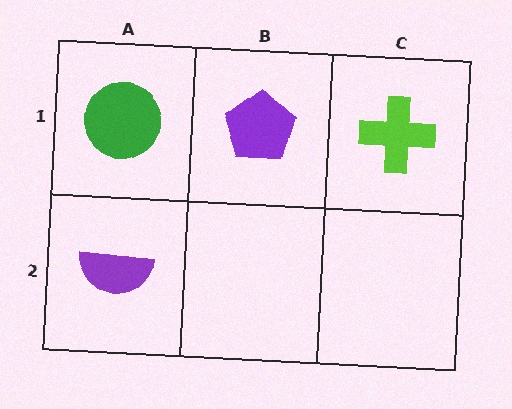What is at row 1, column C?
A lime cross.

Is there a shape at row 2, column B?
No, that cell is empty.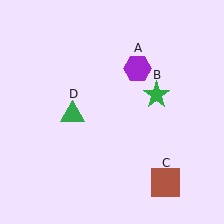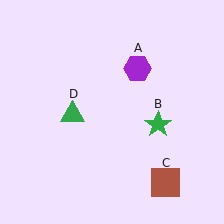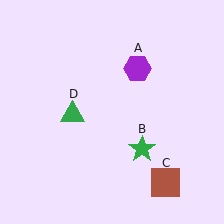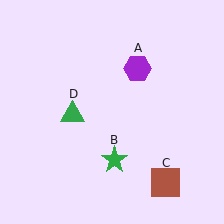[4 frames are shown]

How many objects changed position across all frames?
1 object changed position: green star (object B).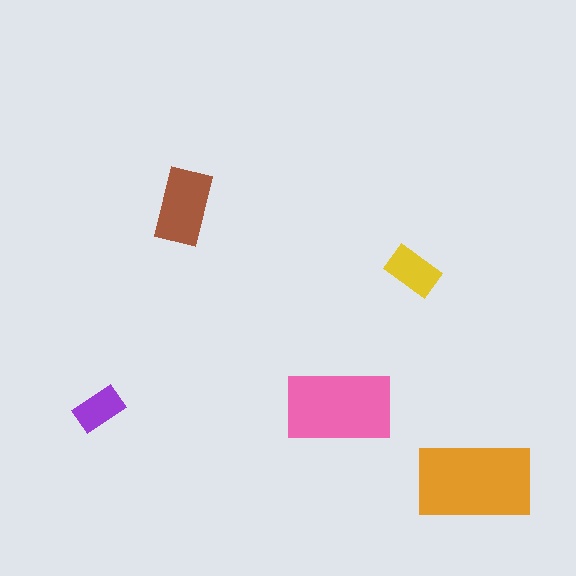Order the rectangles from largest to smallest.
the orange one, the pink one, the brown one, the yellow one, the purple one.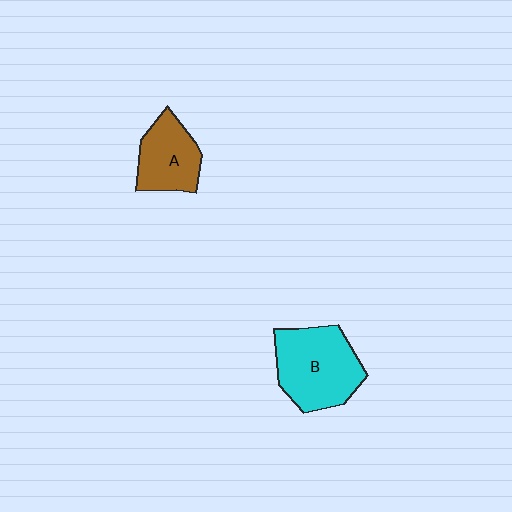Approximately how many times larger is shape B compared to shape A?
Approximately 1.5 times.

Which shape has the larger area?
Shape B (cyan).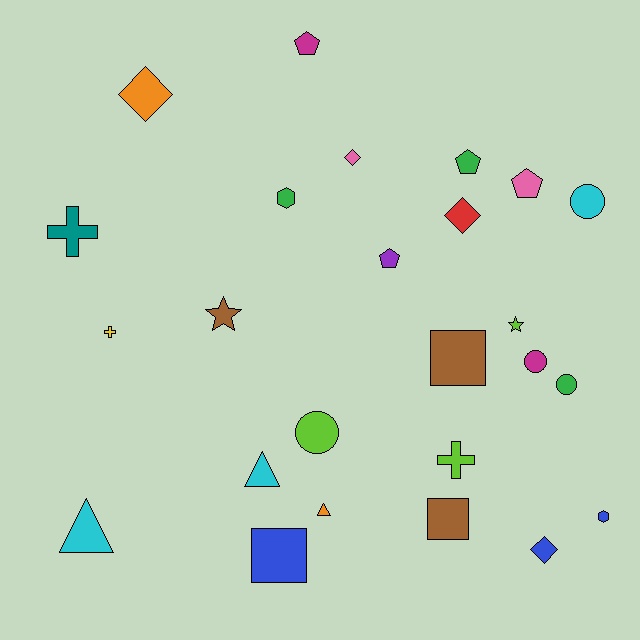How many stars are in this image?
There are 2 stars.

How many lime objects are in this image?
There are 3 lime objects.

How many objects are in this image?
There are 25 objects.